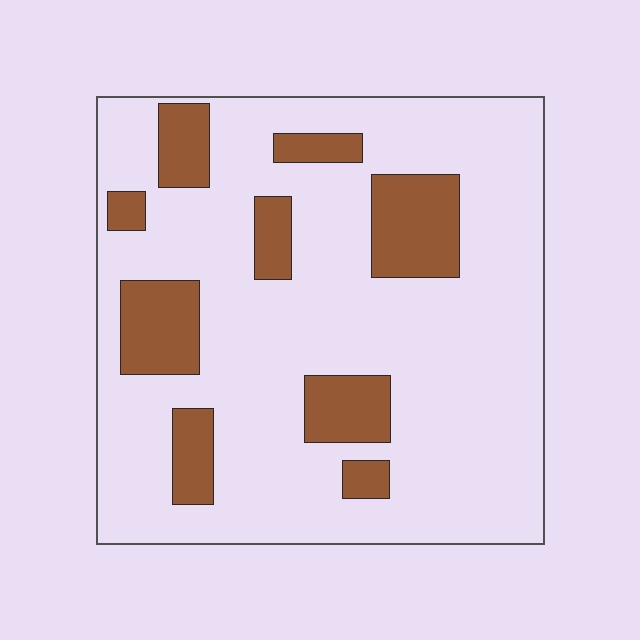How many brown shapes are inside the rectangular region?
9.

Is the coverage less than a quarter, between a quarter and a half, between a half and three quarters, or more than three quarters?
Less than a quarter.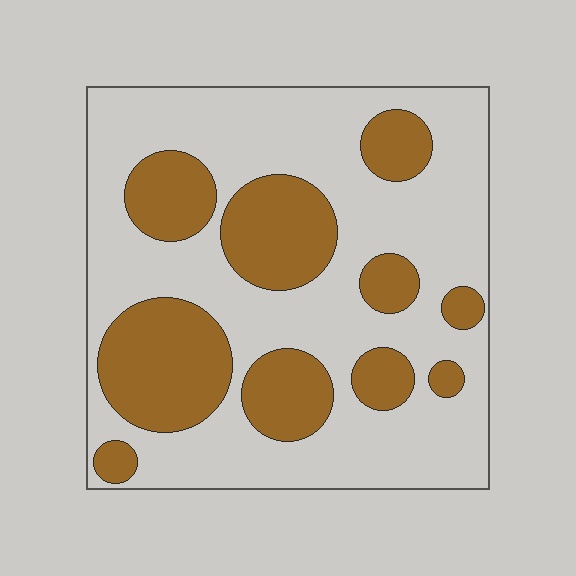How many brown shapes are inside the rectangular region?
10.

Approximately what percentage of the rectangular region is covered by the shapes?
Approximately 35%.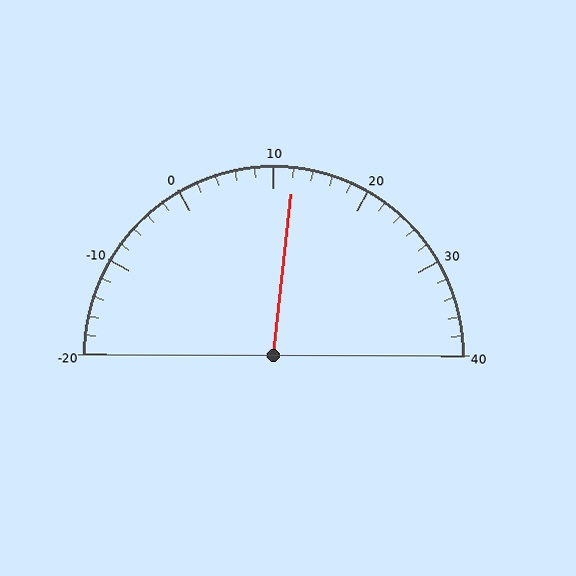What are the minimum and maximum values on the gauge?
The gauge ranges from -20 to 40.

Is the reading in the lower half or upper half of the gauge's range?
The reading is in the upper half of the range (-20 to 40).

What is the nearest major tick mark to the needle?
The nearest major tick mark is 10.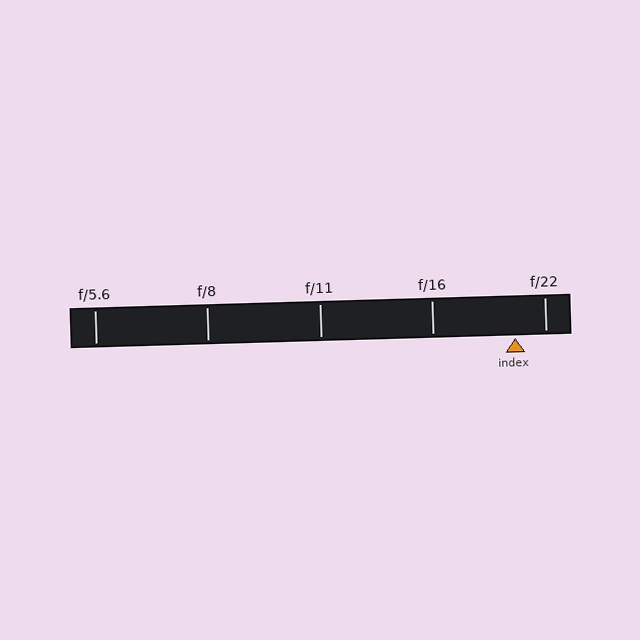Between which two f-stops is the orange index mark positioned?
The index mark is between f/16 and f/22.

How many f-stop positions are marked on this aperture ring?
There are 5 f-stop positions marked.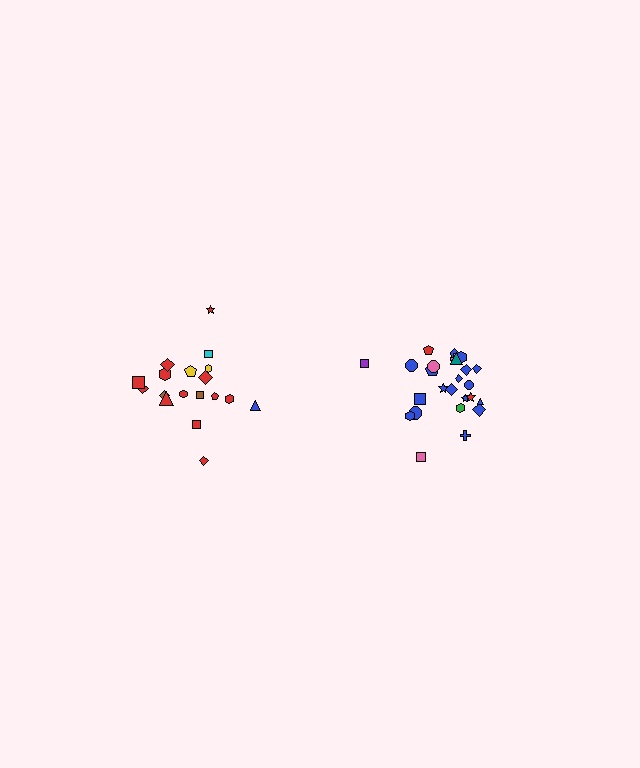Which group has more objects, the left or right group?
The right group.